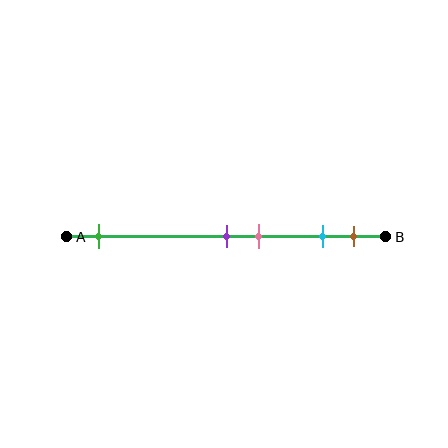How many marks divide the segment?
There are 5 marks dividing the segment.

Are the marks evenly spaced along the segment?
No, the marks are not evenly spaced.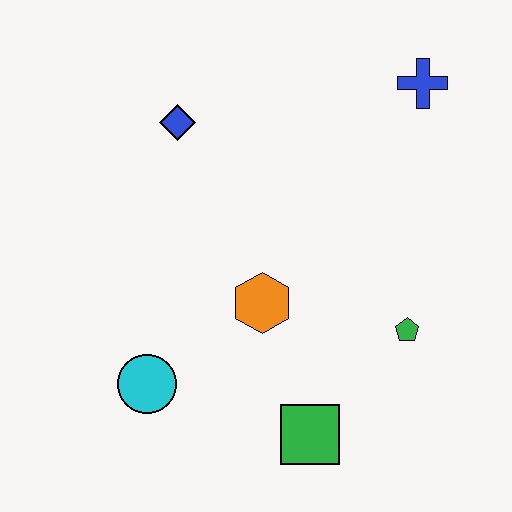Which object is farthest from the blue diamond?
The green square is farthest from the blue diamond.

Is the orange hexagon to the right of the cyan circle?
Yes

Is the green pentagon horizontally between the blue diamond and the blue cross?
Yes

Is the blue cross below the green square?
No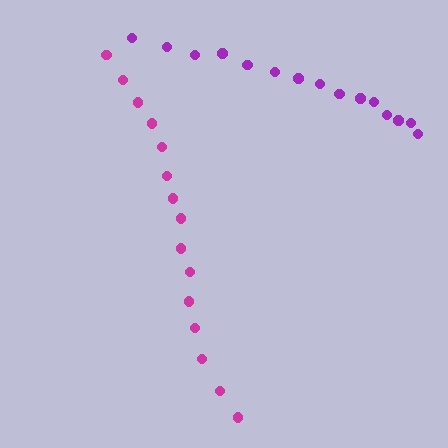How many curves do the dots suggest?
There are 2 distinct paths.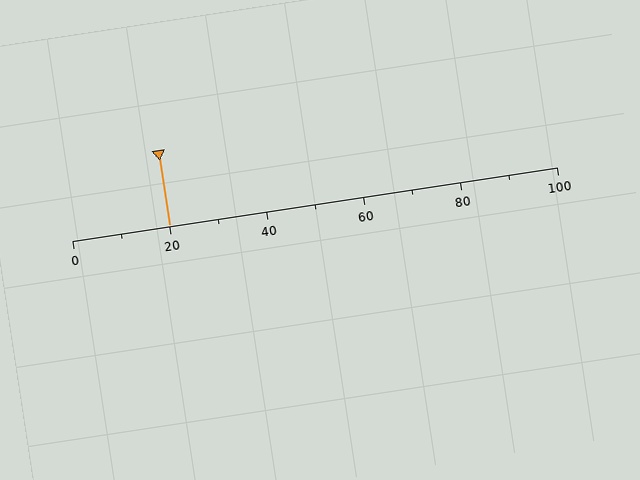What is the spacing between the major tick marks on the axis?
The major ticks are spaced 20 apart.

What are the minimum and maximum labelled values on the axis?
The axis runs from 0 to 100.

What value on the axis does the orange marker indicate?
The marker indicates approximately 20.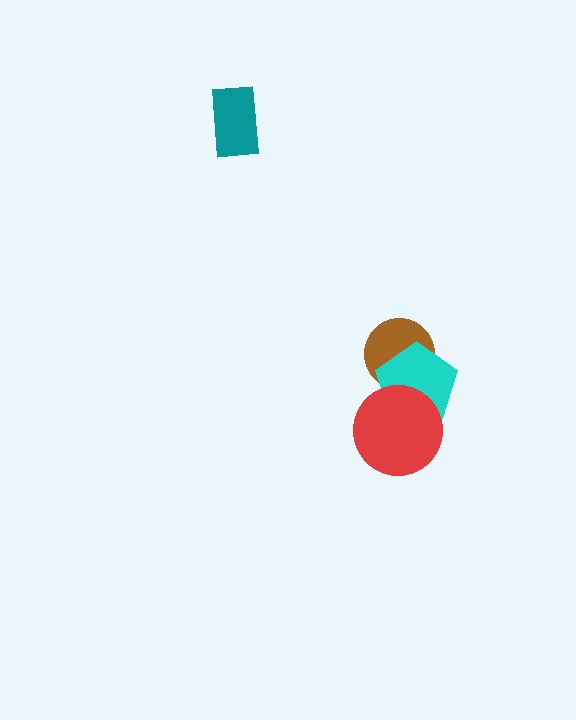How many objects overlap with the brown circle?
1 object overlaps with the brown circle.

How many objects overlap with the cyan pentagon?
2 objects overlap with the cyan pentagon.